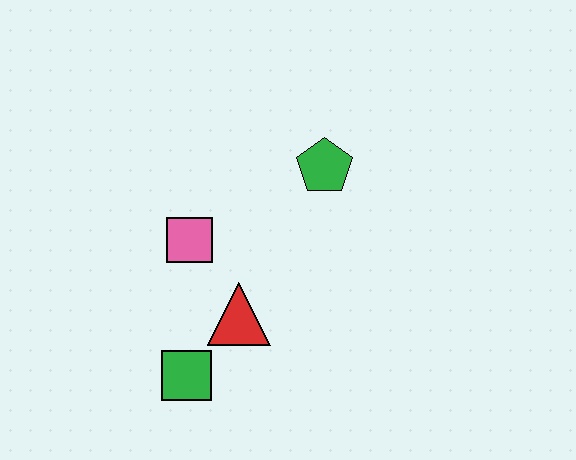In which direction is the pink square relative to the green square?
The pink square is above the green square.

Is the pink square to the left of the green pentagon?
Yes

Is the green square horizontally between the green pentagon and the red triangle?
No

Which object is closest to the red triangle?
The green square is closest to the red triangle.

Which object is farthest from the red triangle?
The green pentagon is farthest from the red triangle.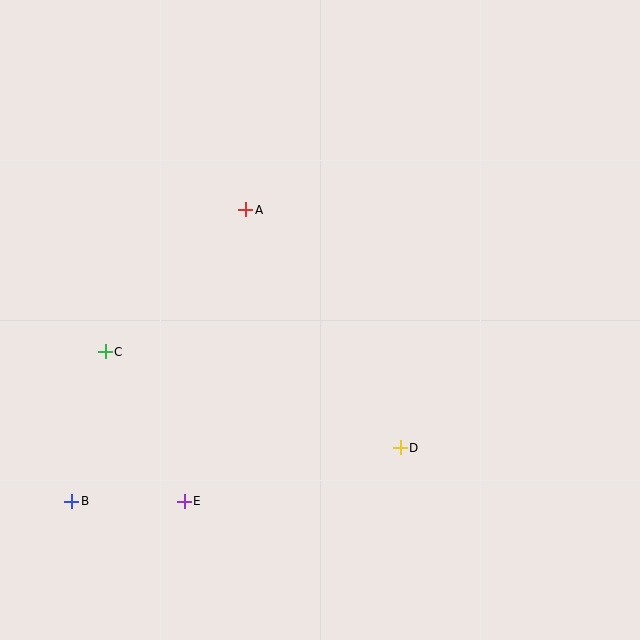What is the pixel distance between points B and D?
The distance between B and D is 332 pixels.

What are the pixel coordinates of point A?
Point A is at (246, 210).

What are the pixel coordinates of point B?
Point B is at (72, 501).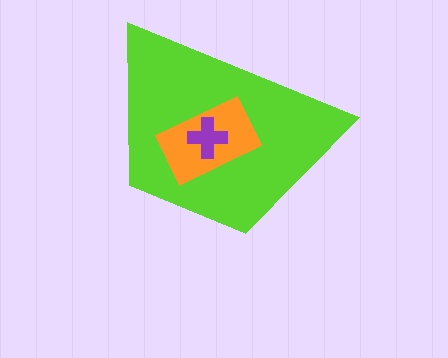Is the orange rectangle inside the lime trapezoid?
Yes.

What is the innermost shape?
The purple cross.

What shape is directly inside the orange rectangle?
The purple cross.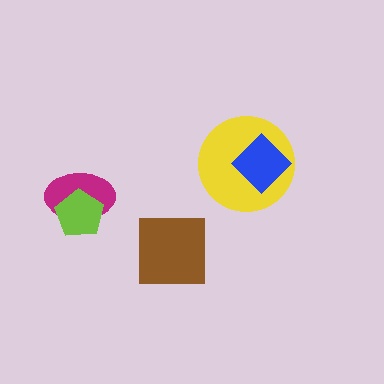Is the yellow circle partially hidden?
Yes, it is partially covered by another shape.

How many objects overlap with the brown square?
0 objects overlap with the brown square.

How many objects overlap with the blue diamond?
1 object overlaps with the blue diamond.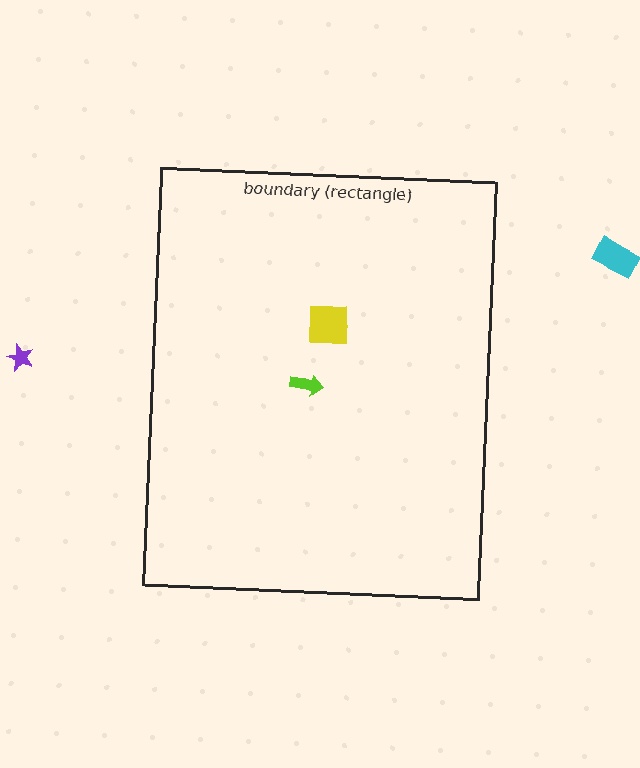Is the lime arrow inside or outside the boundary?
Inside.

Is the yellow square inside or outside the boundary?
Inside.